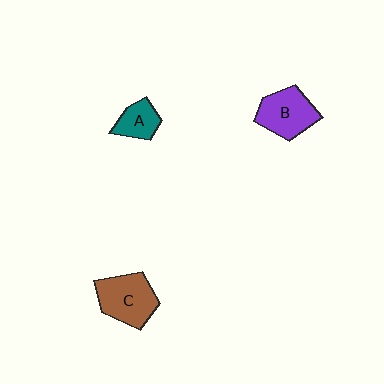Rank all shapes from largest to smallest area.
From largest to smallest: C (brown), B (purple), A (teal).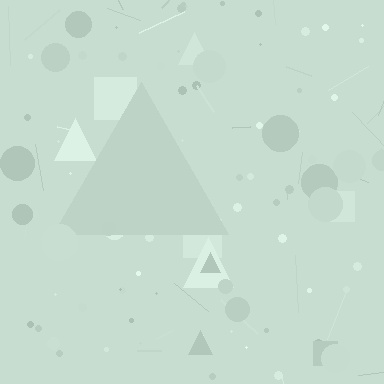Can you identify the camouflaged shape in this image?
The camouflaged shape is a triangle.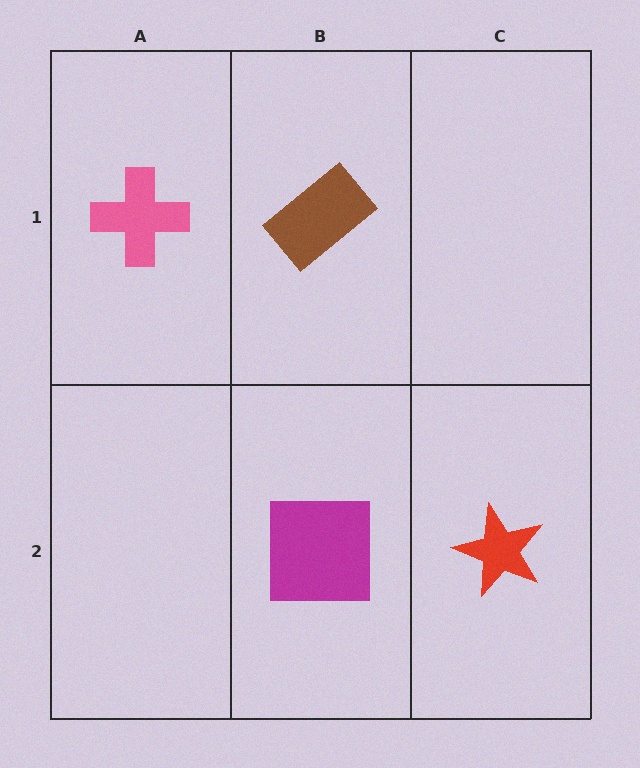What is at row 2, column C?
A red star.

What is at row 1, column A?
A pink cross.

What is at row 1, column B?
A brown rectangle.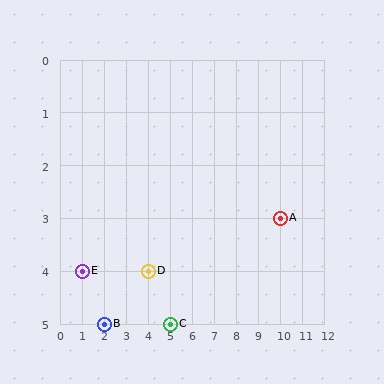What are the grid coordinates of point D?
Point D is at grid coordinates (4, 4).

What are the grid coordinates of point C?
Point C is at grid coordinates (5, 5).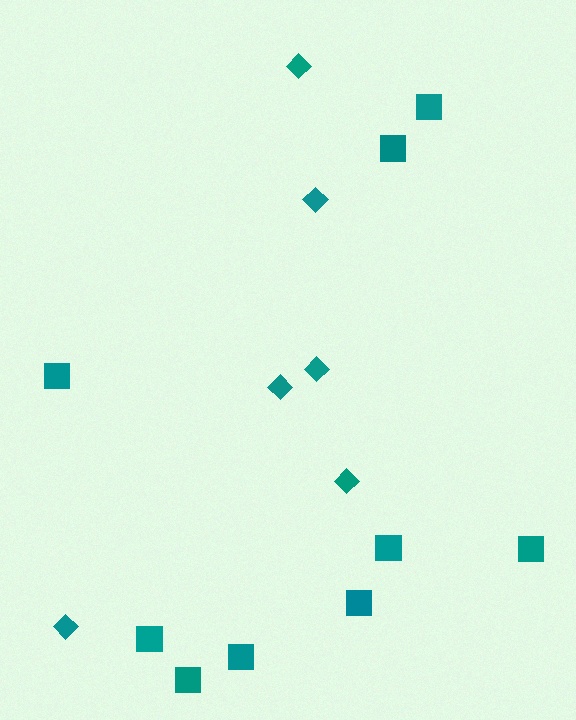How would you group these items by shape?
There are 2 groups: one group of diamonds (6) and one group of squares (9).